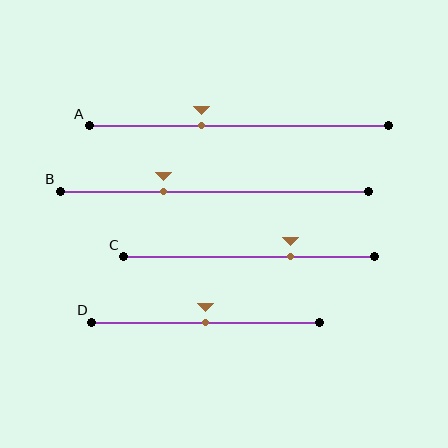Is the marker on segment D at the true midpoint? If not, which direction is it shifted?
Yes, the marker on segment D is at the true midpoint.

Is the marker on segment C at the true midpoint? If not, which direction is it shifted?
No, the marker on segment C is shifted to the right by about 16% of the segment length.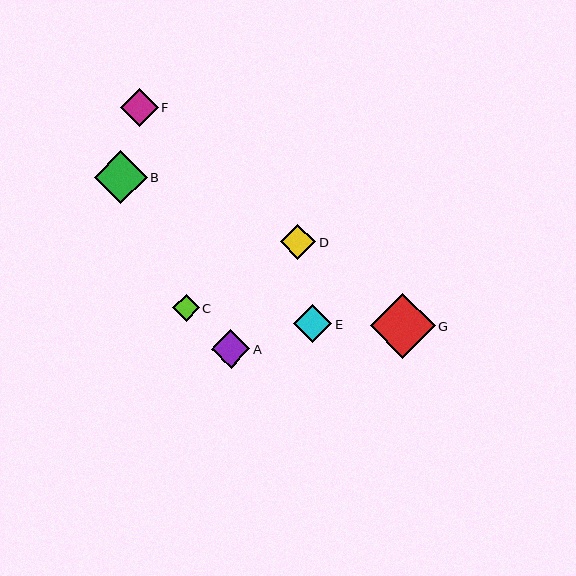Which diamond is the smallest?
Diamond C is the smallest with a size of approximately 27 pixels.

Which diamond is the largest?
Diamond G is the largest with a size of approximately 65 pixels.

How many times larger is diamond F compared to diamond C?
Diamond F is approximately 1.4 times the size of diamond C.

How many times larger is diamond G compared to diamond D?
Diamond G is approximately 1.8 times the size of diamond D.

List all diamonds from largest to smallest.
From largest to smallest: G, B, A, F, E, D, C.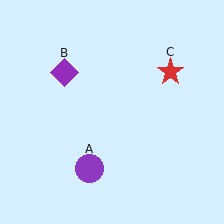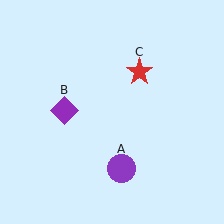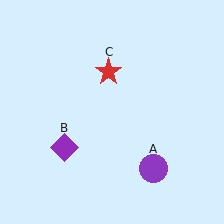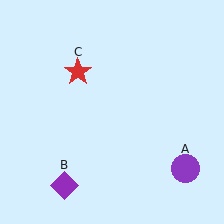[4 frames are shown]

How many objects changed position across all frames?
3 objects changed position: purple circle (object A), purple diamond (object B), red star (object C).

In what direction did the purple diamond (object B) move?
The purple diamond (object B) moved down.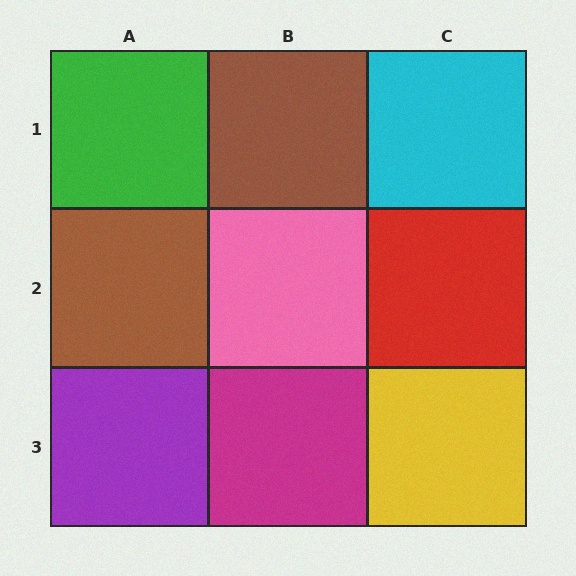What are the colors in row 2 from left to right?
Brown, pink, red.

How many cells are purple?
1 cell is purple.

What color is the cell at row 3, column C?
Yellow.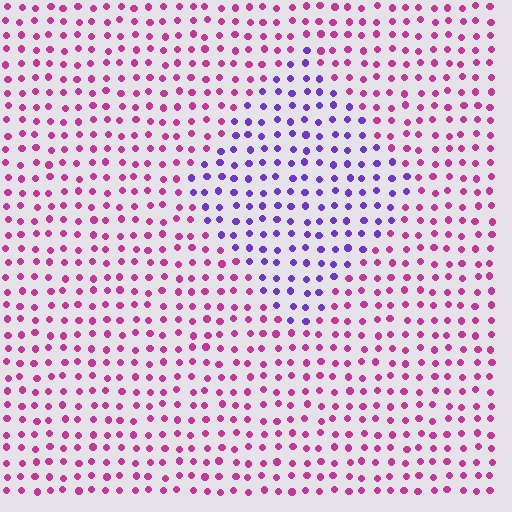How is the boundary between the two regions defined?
The boundary is defined purely by a slight shift in hue (about 55 degrees). Spacing, size, and orientation are identical on both sides.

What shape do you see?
I see a diamond.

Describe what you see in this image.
The image is filled with small magenta elements in a uniform arrangement. A diamond-shaped region is visible where the elements are tinted to a slightly different hue, forming a subtle color boundary.